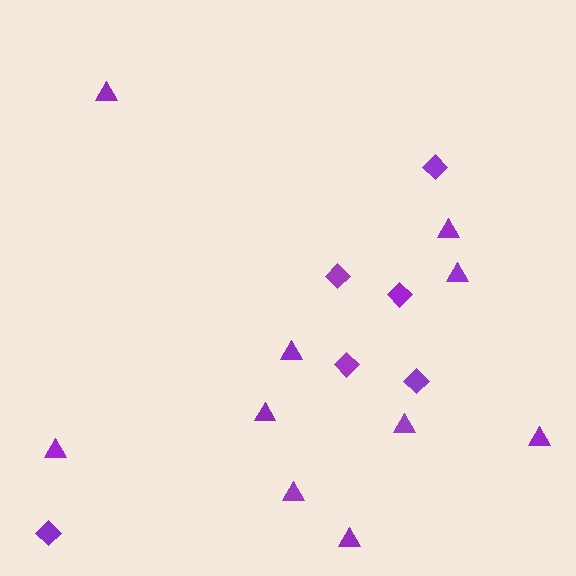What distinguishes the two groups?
There are 2 groups: one group of triangles (10) and one group of diamonds (6).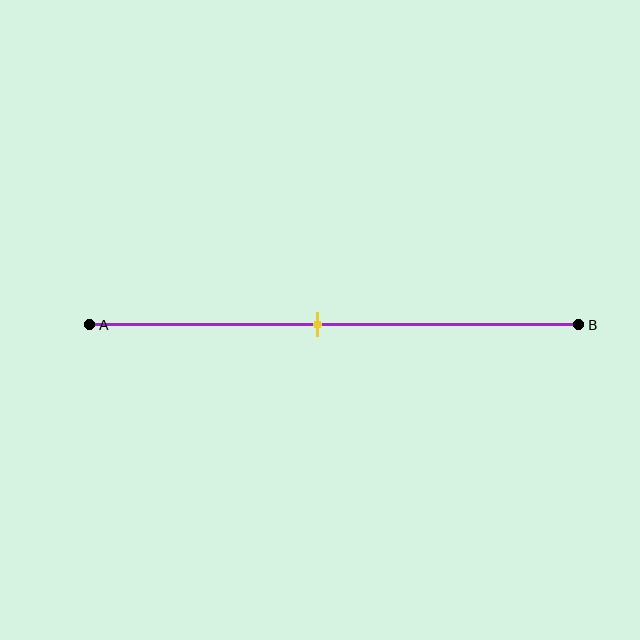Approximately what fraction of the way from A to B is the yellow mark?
The yellow mark is approximately 45% of the way from A to B.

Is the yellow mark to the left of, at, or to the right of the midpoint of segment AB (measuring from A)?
The yellow mark is to the left of the midpoint of segment AB.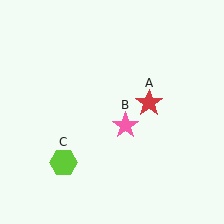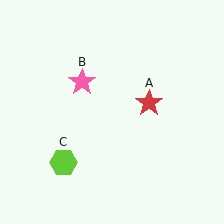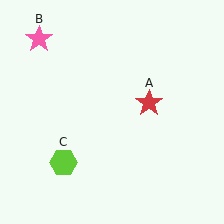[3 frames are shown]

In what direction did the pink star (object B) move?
The pink star (object B) moved up and to the left.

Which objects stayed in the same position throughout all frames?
Red star (object A) and lime hexagon (object C) remained stationary.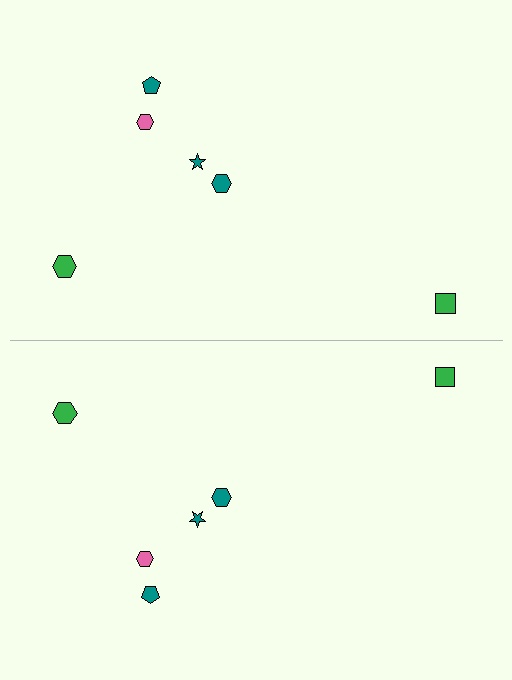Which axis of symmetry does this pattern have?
The pattern has a horizontal axis of symmetry running through the center of the image.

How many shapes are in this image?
There are 12 shapes in this image.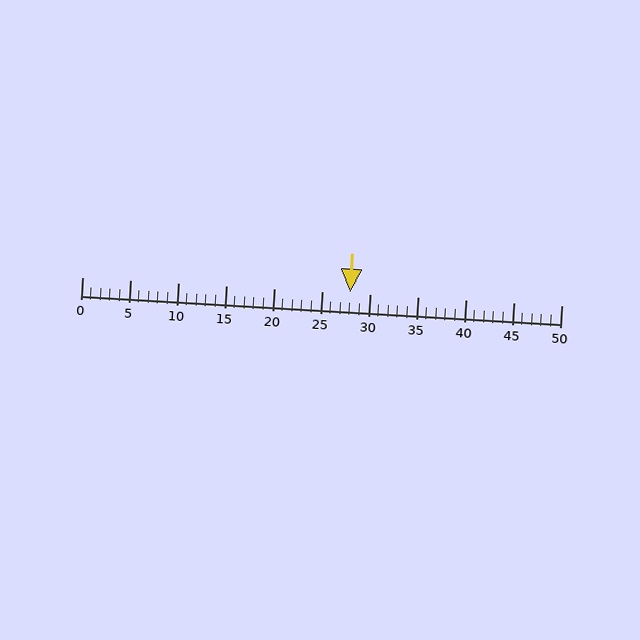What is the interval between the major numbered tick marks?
The major tick marks are spaced 5 units apart.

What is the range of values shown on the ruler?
The ruler shows values from 0 to 50.